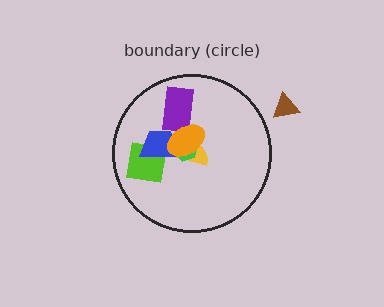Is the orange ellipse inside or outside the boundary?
Inside.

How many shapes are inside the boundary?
6 inside, 1 outside.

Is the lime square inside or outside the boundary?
Inside.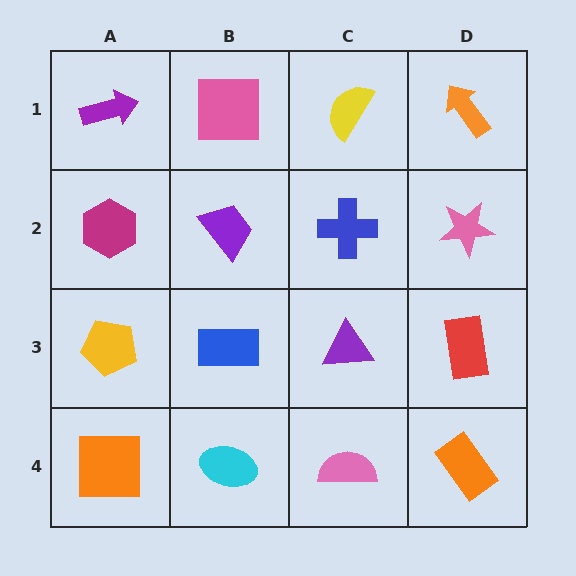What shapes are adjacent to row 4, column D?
A red rectangle (row 3, column D), a pink semicircle (row 4, column C).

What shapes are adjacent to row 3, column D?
A pink star (row 2, column D), an orange rectangle (row 4, column D), a purple triangle (row 3, column C).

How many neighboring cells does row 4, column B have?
3.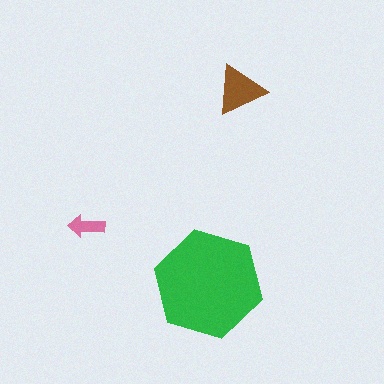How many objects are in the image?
There are 3 objects in the image.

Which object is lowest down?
The green hexagon is bottommost.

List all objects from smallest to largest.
The pink arrow, the brown triangle, the green hexagon.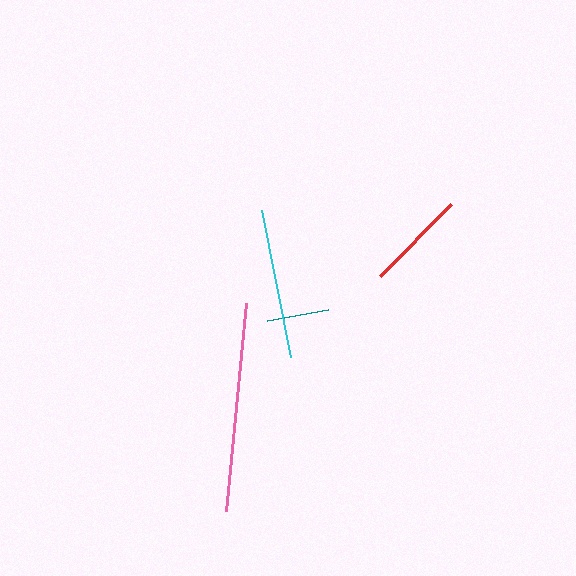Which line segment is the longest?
The pink line is the longest at approximately 209 pixels.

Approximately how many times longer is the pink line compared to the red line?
The pink line is approximately 2.1 times the length of the red line.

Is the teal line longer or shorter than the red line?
The red line is longer than the teal line.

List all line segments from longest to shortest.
From longest to shortest: pink, cyan, red, teal.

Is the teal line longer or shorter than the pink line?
The pink line is longer than the teal line.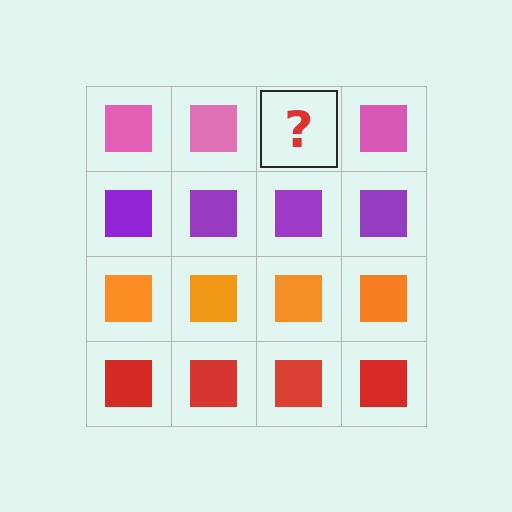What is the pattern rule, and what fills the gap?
The rule is that each row has a consistent color. The gap should be filled with a pink square.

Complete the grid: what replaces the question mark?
The question mark should be replaced with a pink square.